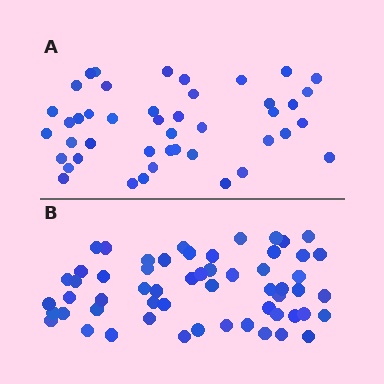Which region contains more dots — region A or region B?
Region B (the bottom region) has more dots.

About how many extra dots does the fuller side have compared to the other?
Region B has approximately 15 more dots than region A.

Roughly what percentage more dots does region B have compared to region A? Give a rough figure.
About 30% more.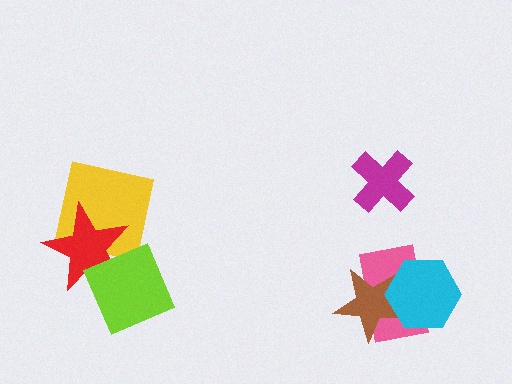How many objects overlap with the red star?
2 objects overlap with the red star.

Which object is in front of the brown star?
The cyan hexagon is in front of the brown star.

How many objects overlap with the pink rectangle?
2 objects overlap with the pink rectangle.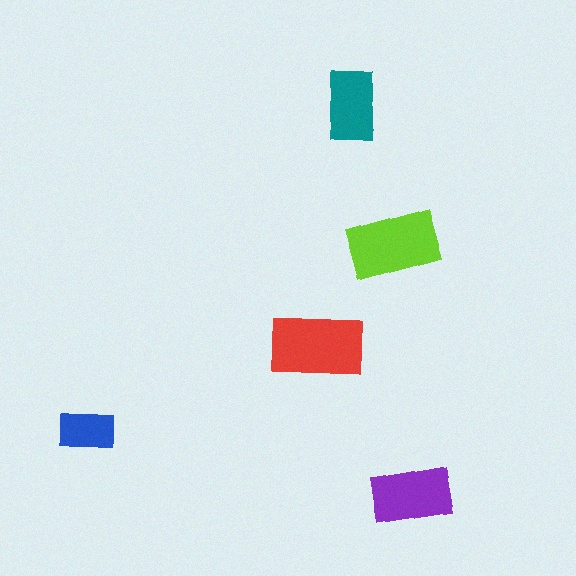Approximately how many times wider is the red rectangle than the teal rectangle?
About 1.5 times wider.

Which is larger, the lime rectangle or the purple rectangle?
The lime one.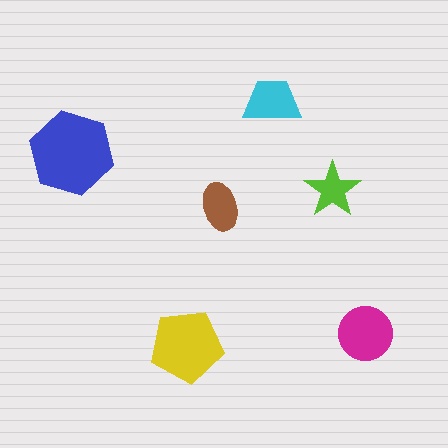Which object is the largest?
The blue hexagon.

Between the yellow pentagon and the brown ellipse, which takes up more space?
The yellow pentagon.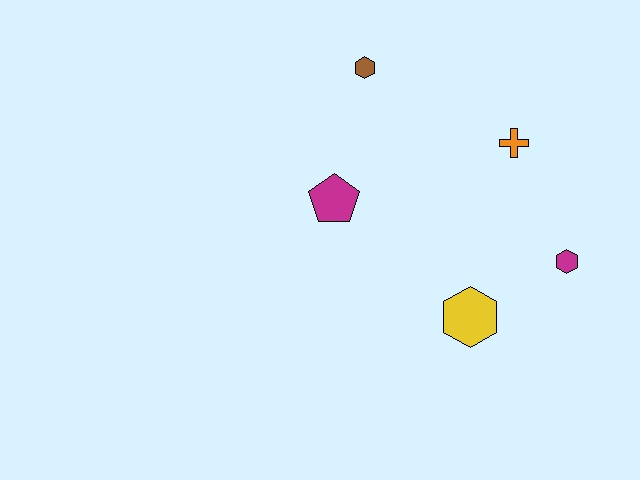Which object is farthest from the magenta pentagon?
The magenta hexagon is farthest from the magenta pentagon.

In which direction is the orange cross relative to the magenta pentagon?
The orange cross is to the right of the magenta pentagon.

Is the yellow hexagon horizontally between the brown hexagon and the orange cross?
Yes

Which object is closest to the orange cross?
The magenta hexagon is closest to the orange cross.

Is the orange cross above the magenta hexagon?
Yes